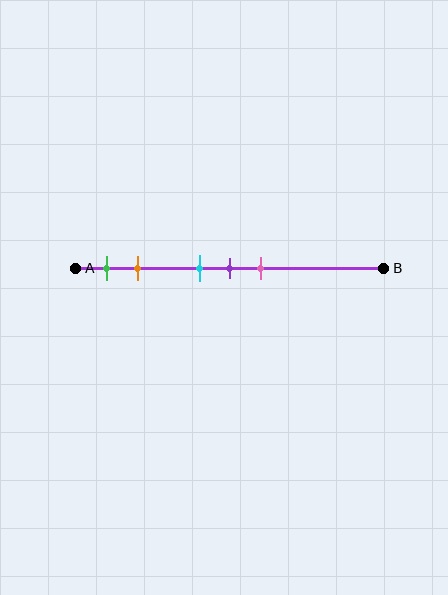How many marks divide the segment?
There are 5 marks dividing the segment.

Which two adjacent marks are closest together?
The cyan and purple marks are the closest adjacent pair.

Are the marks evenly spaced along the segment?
No, the marks are not evenly spaced.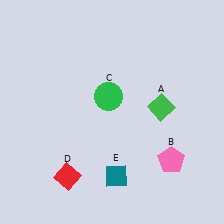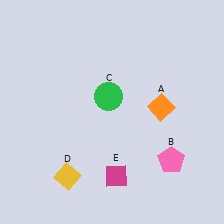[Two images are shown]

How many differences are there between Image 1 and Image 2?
There are 3 differences between the two images.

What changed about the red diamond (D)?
In Image 1, D is red. In Image 2, it changed to yellow.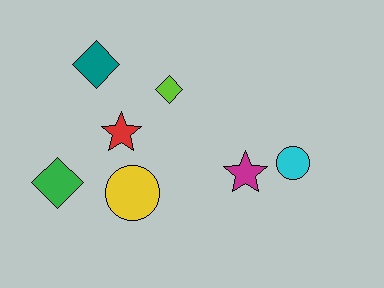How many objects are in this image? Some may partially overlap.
There are 7 objects.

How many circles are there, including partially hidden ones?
There are 2 circles.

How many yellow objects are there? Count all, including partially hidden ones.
There is 1 yellow object.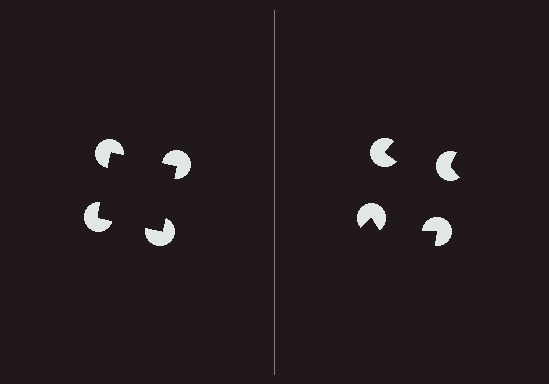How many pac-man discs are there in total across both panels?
8 — 4 on each side.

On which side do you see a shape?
An illusory square appears on the left side. On the right side the wedge cuts are rotated, so no coherent shape forms.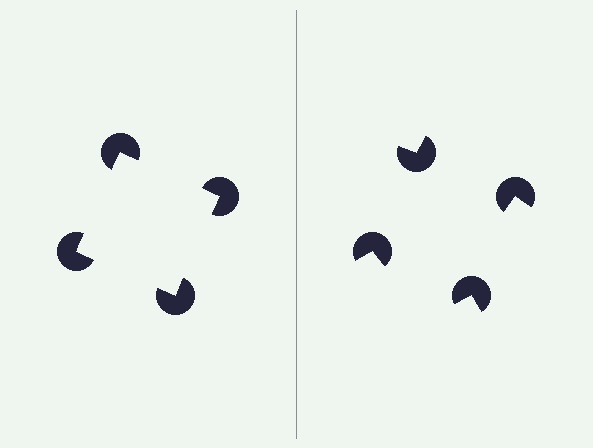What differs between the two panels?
The pac-man discs are positioned identically on both sides; only the wedge orientations differ. On the left they align to a square; on the right they are misaligned.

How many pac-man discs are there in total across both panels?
8 — 4 on each side.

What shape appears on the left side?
An illusory square.